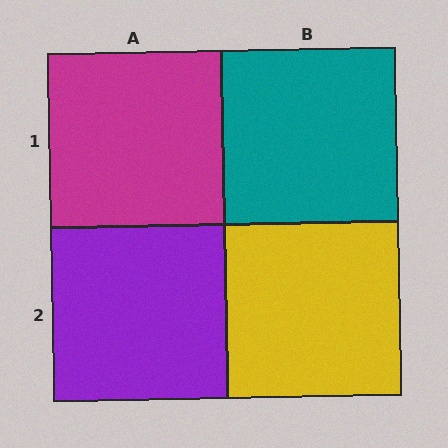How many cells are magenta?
1 cell is magenta.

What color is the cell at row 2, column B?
Yellow.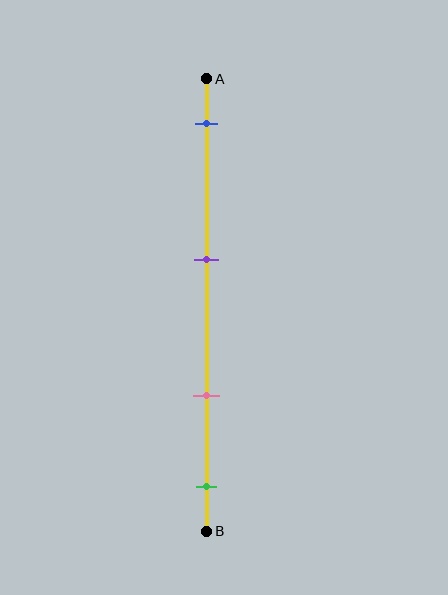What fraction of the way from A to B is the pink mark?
The pink mark is approximately 70% (0.7) of the way from A to B.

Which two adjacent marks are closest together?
The pink and green marks are the closest adjacent pair.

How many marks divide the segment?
There are 4 marks dividing the segment.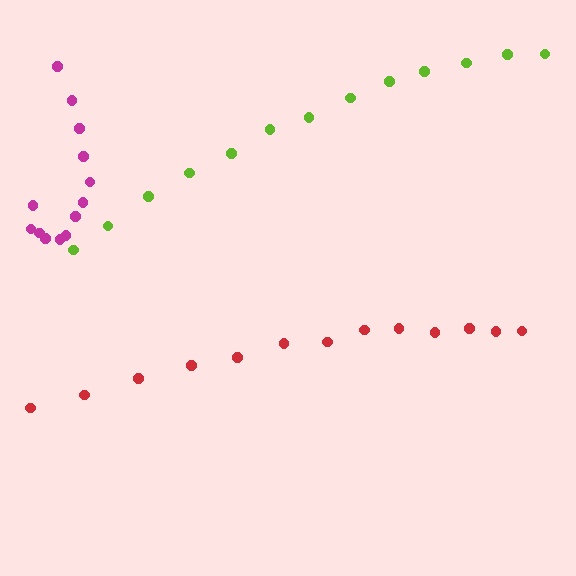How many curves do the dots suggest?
There are 3 distinct paths.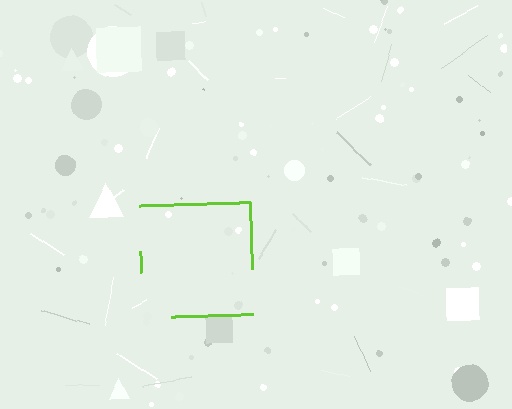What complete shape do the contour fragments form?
The contour fragments form a square.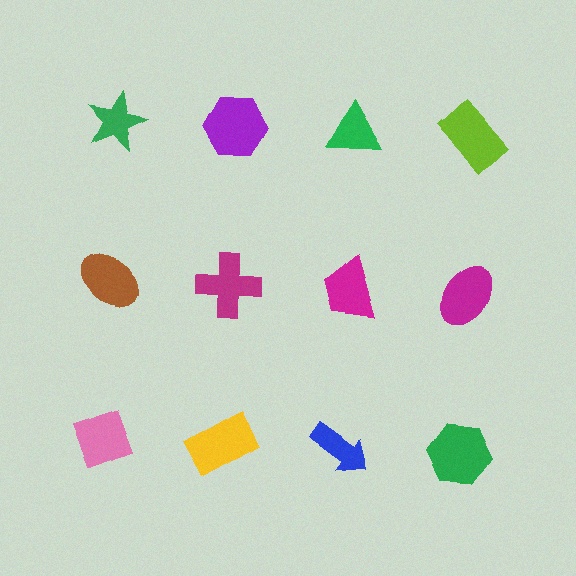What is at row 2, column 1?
A brown ellipse.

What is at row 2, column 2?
A magenta cross.